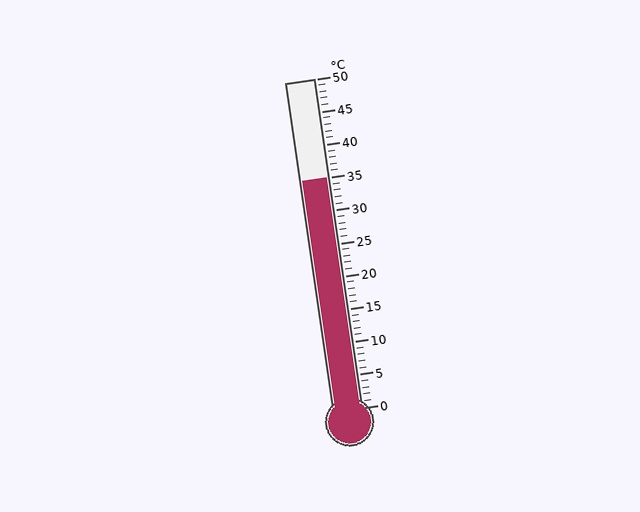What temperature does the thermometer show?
The thermometer shows approximately 35°C.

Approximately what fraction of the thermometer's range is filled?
The thermometer is filled to approximately 70% of its range.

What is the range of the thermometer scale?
The thermometer scale ranges from 0°C to 50°C.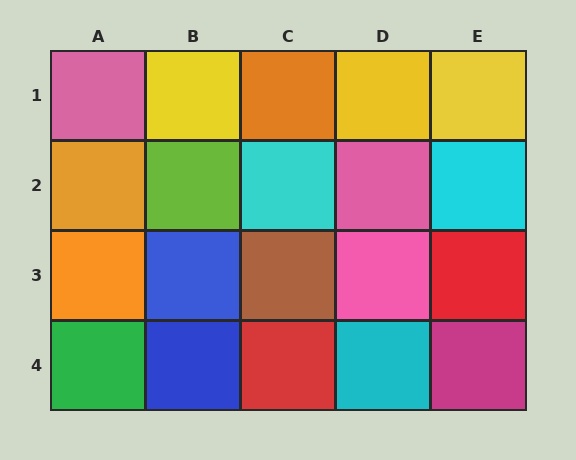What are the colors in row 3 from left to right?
Orange, blue, brown, pink, red.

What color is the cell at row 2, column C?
Cyan.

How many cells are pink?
3 cells are pink.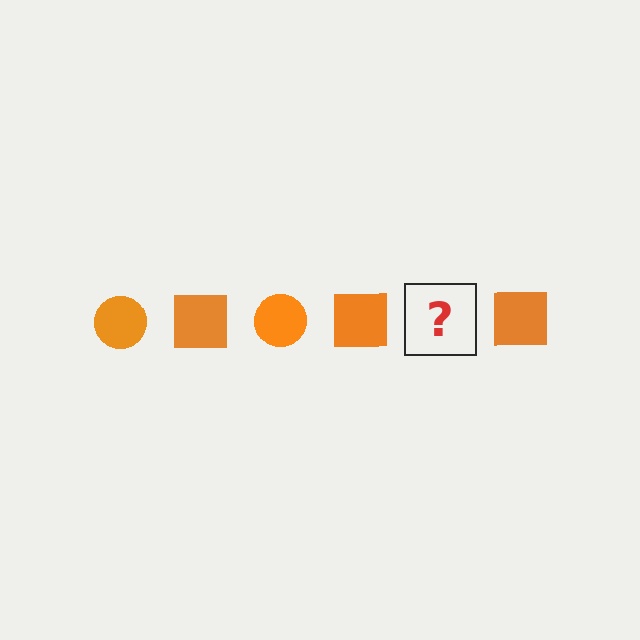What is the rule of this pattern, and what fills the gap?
The rule is that the pattern cycles through circle, square shapes in orange. The gap should be filled with an orange circle.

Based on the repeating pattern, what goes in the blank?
The blank should be an orange circle.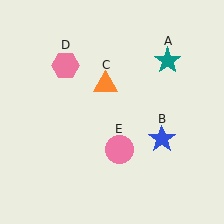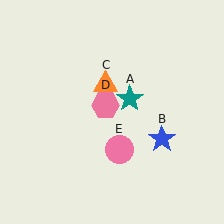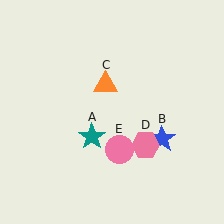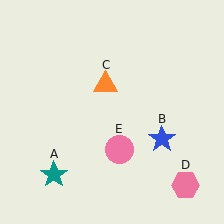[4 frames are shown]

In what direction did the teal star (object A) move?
The teal star (object A) moved down and to the left.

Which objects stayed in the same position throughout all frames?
Blue star (object B) and orange triangle (object C) and pink circle (object E) remained stationary.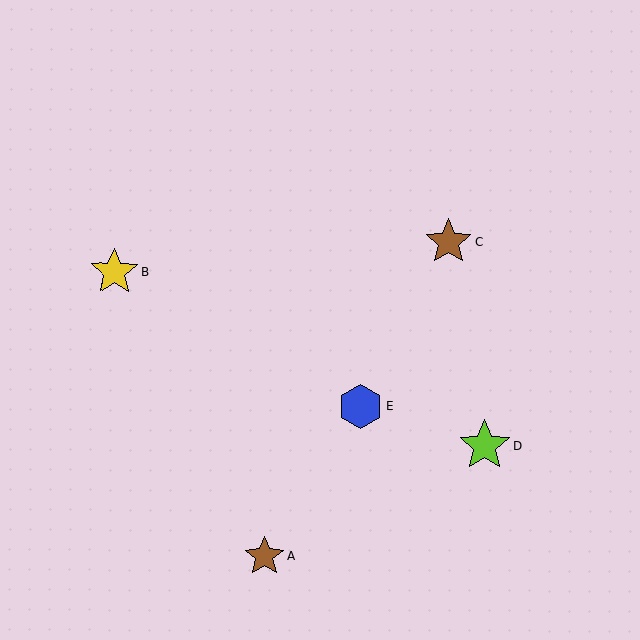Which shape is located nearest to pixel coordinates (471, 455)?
The lime star (labeled D) at (484, 446) is nearest to that location.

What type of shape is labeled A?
Shape A is a brown star.